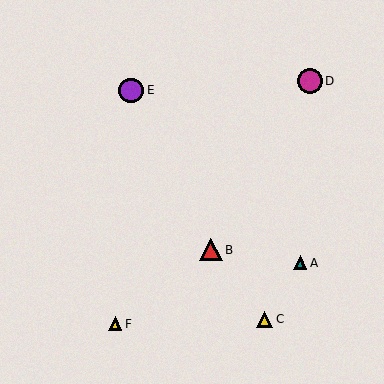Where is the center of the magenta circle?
The center of the magenta circle is at (310, 81).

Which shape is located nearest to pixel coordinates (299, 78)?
The magenta circle (labeled D) at (310, 81) is nearest to that location.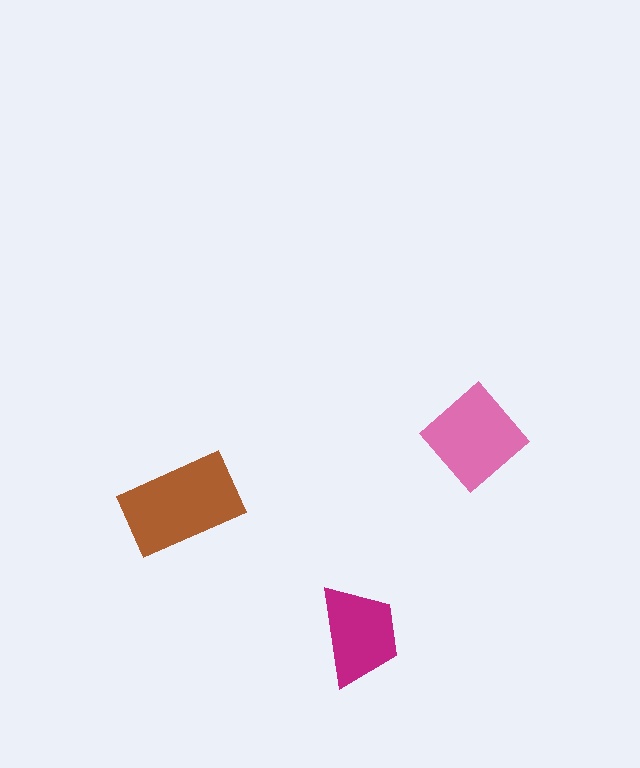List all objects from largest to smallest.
The brown rectangle, the pink diamond, the magenta trapezoid.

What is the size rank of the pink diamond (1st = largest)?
2nd.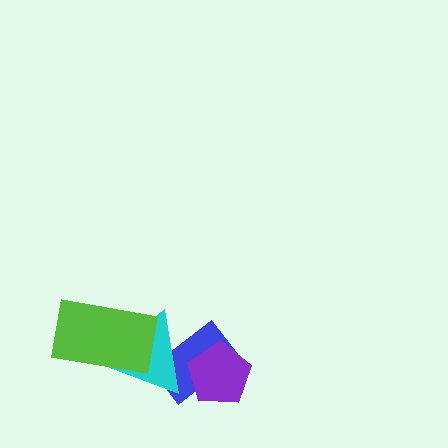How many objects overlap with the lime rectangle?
1 object overlaps with the lime rectangle.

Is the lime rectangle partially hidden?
No, no other shape covers it.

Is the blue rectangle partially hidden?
Yes, it is partially covered by another shape.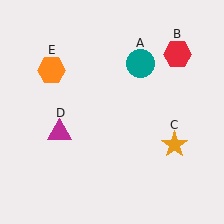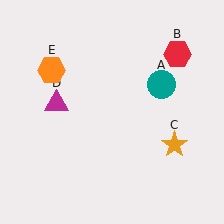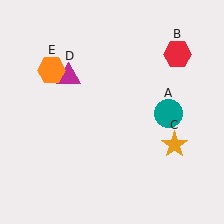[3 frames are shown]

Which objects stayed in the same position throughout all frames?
Red hexagon (object B) and orange star (object C) and orange hexagon (object E) remained stationary.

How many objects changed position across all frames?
2 objects changed position: teal circle (object A), magenta triangle (object D).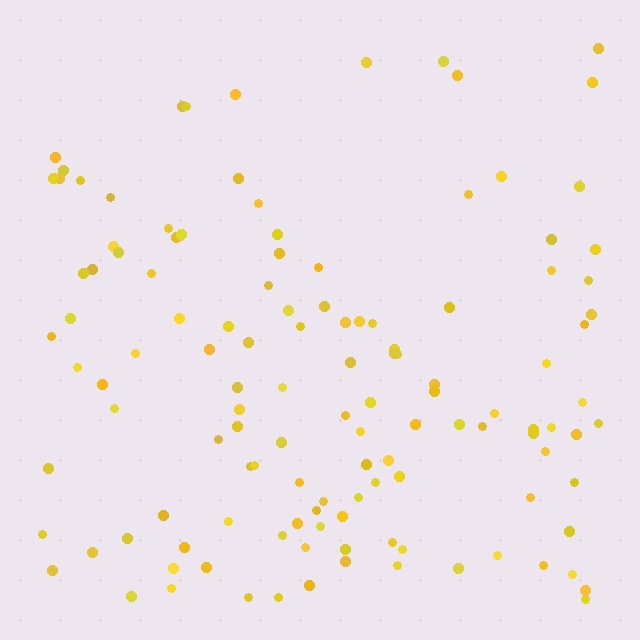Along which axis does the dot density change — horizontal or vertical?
Vertical.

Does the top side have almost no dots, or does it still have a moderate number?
Still a moderate number, just noticeably fewer than the bottom.